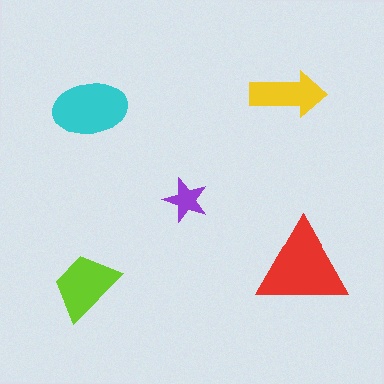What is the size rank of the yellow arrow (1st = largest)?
4th.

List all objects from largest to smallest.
The red triangle, the cyan ellipse, the lime trapezoid, the yellow arrow, the purple star.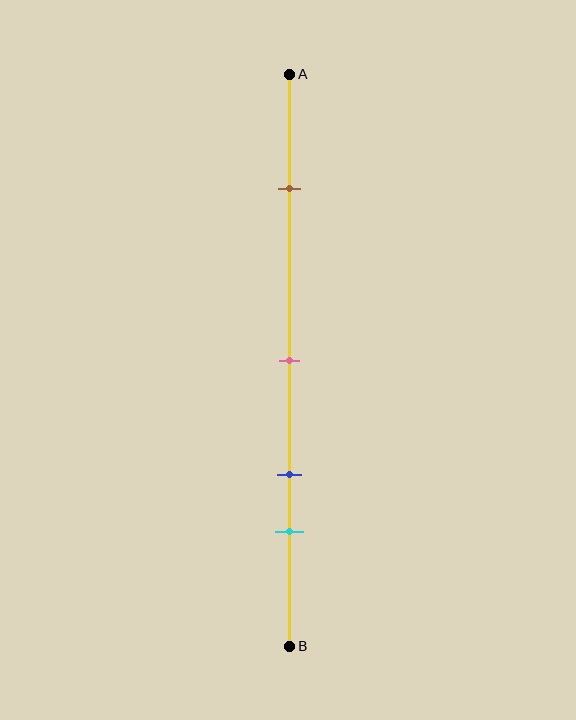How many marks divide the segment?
There are 4 marks dividing the segment.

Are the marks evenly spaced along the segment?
No, the marks are not evenly spaced.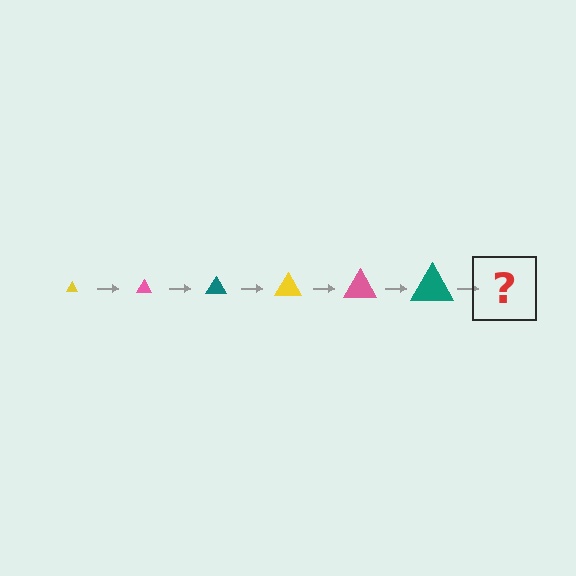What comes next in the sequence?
The next element should be a yellow triangle, larger than the previous one.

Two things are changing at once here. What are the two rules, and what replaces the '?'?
The two rules are that the triangle grows larger each step and the color cycles through yellow, pink, and teal. The '?' should be a yellow triangle, larger than the previous one.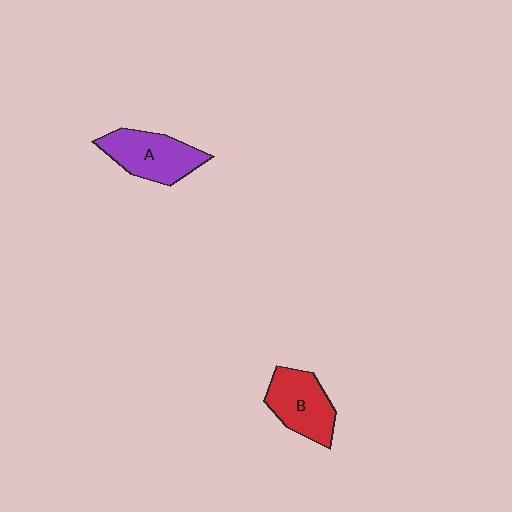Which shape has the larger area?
Shape A (purple).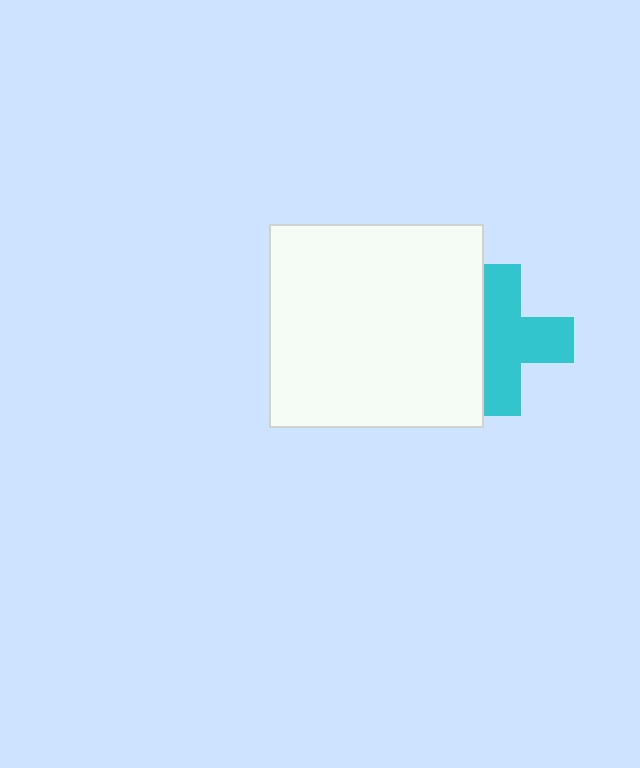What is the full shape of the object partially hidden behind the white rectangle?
The partially hidden object is a cyan cross.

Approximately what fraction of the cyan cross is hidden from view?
Roughly 31% of the cyan cross is hidden behind the white rectangle.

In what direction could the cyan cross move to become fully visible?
The cyan cross could move right. That would shift it out from behind the white rectangle entirely.